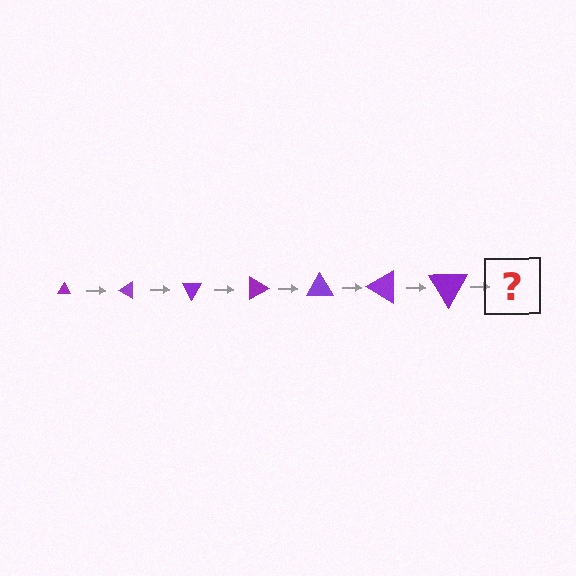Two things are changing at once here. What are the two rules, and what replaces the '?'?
The two rules are that the triangle grows larger each step and it rotates 30 degrees each step. The '?' should be a triangle, larger than the previous one and rotated 210 degrees from the start.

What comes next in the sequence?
The next element should be a triangle, larger than the previous one and rotated 210 degrees from the start.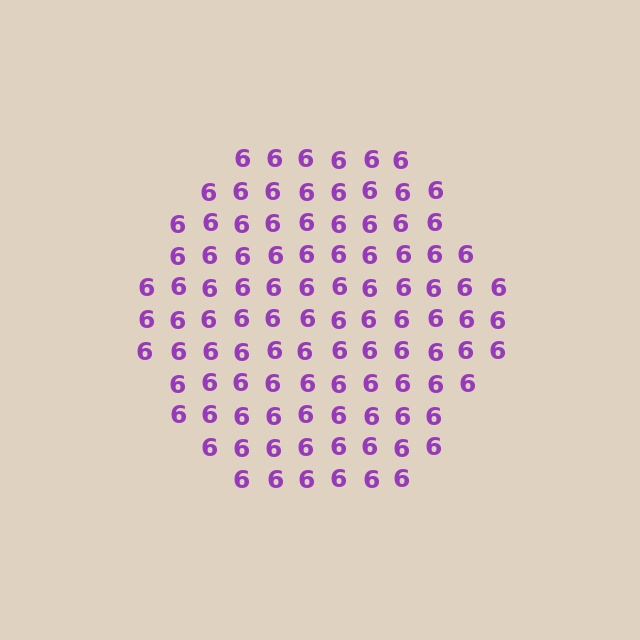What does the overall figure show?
The overall figure shows a hexagon.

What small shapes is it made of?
It is made of small digit 6's.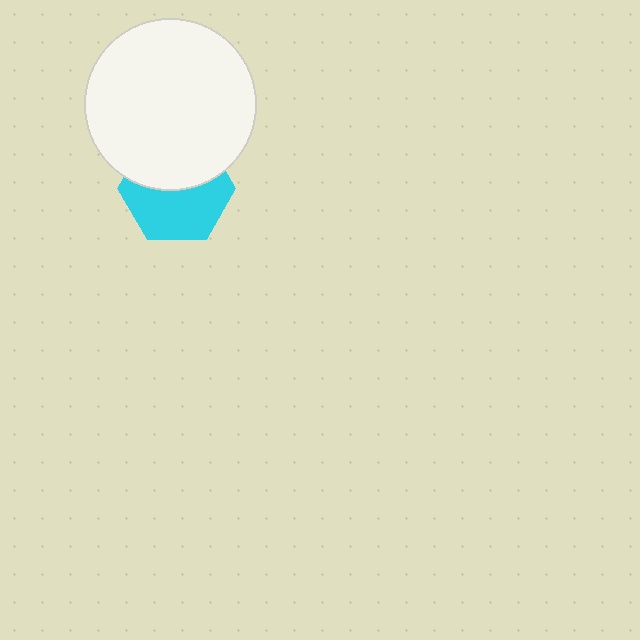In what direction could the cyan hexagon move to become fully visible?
The cyan hexagon could move down. That would shift it out from behind the white circle entirely.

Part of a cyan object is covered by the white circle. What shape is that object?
It is a hexagon.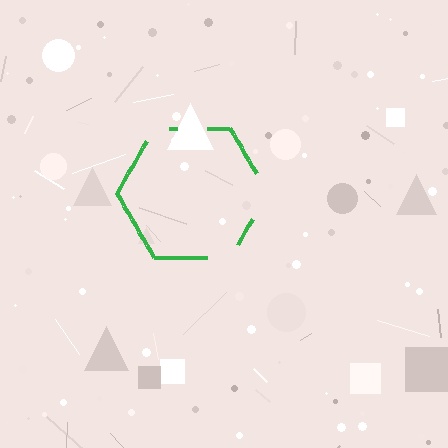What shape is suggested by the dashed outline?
The dashed outline suggests a hexagon.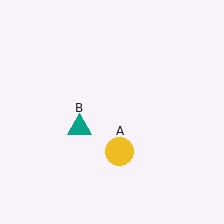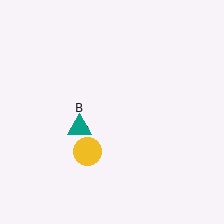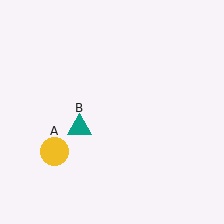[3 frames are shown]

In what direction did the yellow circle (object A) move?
The yellow circle (object A) moved left.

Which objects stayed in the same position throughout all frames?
Teal triangle (object B) remained stationary.